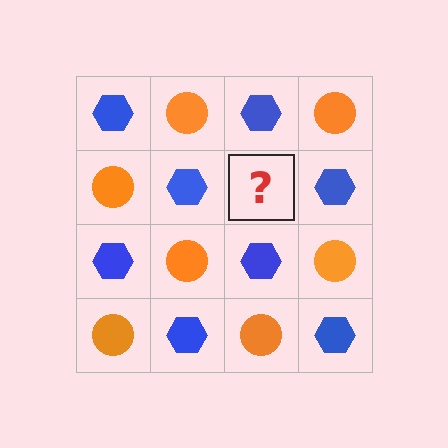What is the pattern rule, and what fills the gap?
The rule is that it alternates blue hexagon and orange circle in a checkerboard pattern. The gap should be filled with an orange circle.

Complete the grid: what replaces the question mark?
The question mark should be replaced with an orange circle.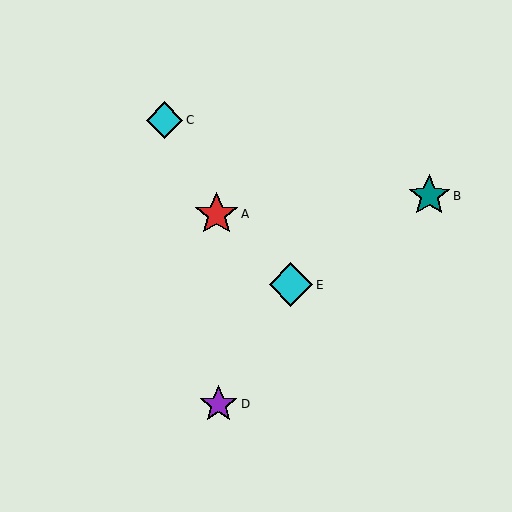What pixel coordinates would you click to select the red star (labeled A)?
Click at (216, 214) to select the red star A.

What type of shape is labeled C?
Shape C is a cyan diamond.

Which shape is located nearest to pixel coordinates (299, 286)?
The cyan diamond (labeled E) at (291, 285) is nearest to that location.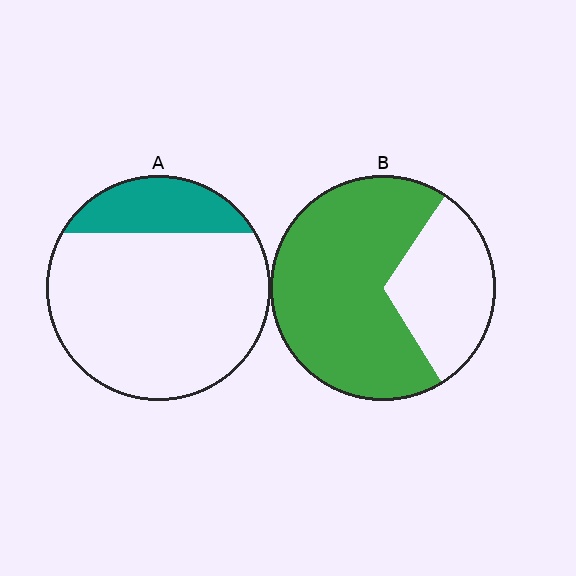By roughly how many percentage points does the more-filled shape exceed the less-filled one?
By roughly 50 percentage points (B over A).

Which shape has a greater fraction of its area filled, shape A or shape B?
Shape B.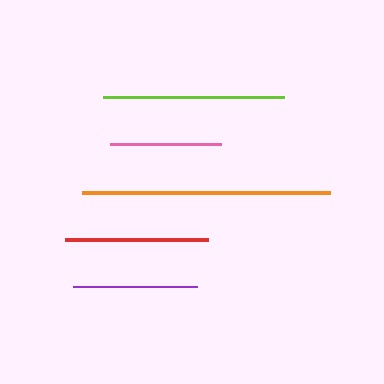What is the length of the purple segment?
The purple segment is approximately 124 pixels long.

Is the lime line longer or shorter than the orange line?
The orange line is longer than the lime line.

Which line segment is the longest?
The orange line is the longest at approximately 249 pixels.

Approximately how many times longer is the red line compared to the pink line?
The red line is approximately 1.3 times the length of the pink line.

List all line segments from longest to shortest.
From longest to shortest: orange, lime, red, purple, pink.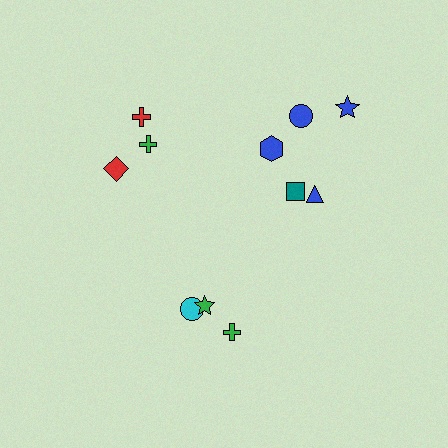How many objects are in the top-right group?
There are 5 objects.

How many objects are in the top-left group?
There are 3 objects.